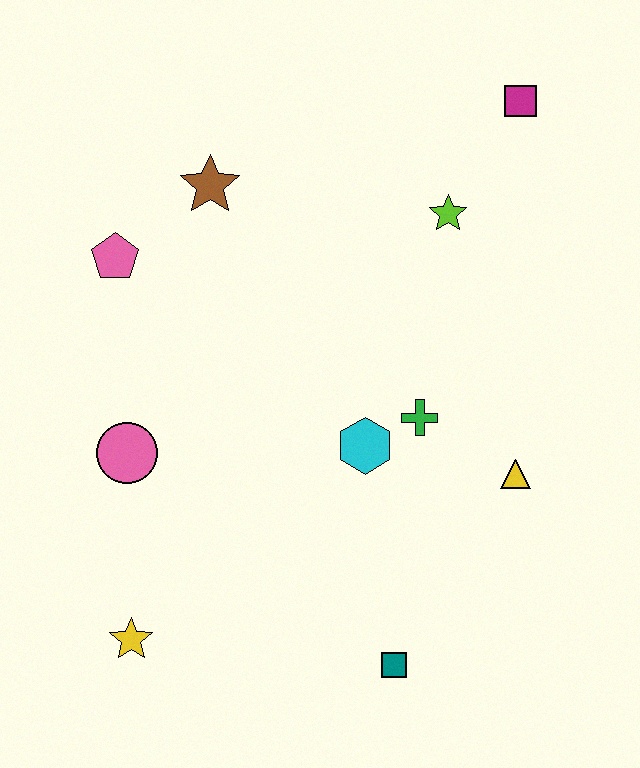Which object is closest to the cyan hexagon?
The green cross is closest to the cyan hexagon.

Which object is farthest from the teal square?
The magenta square is farthest from the teal square.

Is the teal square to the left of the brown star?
No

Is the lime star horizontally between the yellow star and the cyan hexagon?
No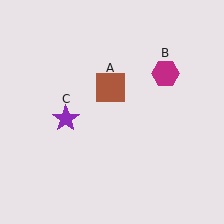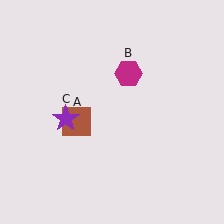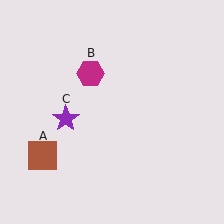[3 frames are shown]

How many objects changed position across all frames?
2 objects changed position: brown square (object A), magenta hexagon (object B).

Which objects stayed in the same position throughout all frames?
Purple star (object C) remained stationary.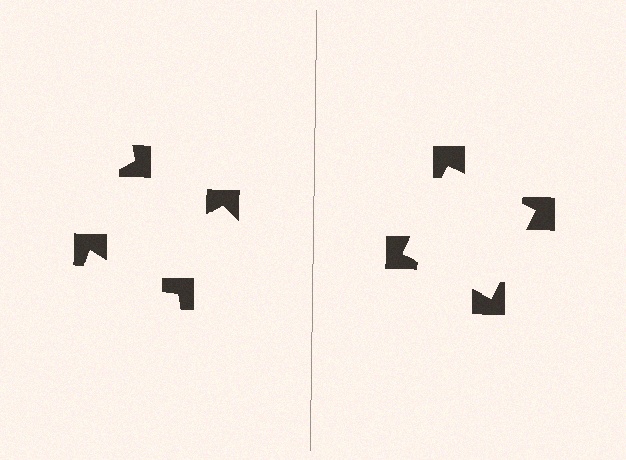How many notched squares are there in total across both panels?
8 — 4 on each side.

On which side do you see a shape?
An illusory square appears on the right side. On the left side the wedge cuts are rotated, so no coherent shape forms.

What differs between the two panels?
The notched squares are positioned identically on both sides; only the wedge orientations differ. On the right they align to a square; on the left they are misaligned.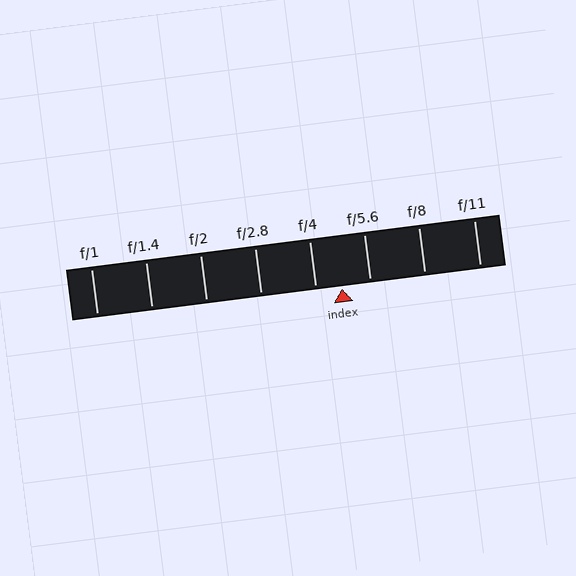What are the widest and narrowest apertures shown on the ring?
The widest aperture shown is f/1 and the narrowest is f/11.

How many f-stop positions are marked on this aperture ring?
There are 8 f-stop positions marked.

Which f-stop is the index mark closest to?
The index mark is closest to f/4.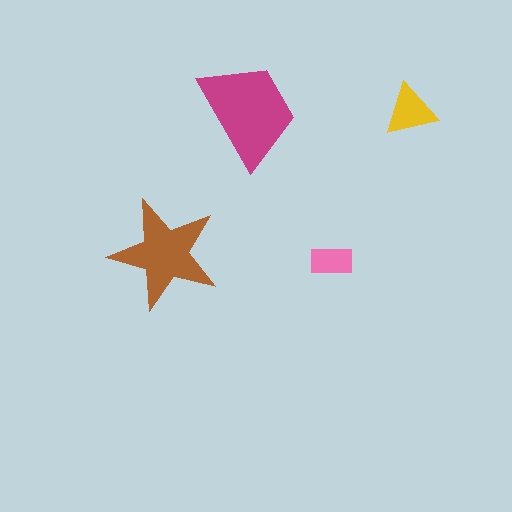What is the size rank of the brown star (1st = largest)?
2nd.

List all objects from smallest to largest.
The pink rectangle, the yellow triangle, the brown star, the magenta trapezoid.